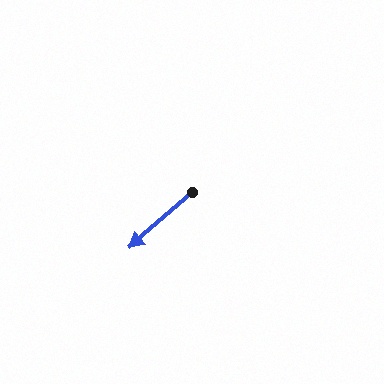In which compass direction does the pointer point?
Southwest.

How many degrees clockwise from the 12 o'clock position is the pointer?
Approximately 228 degrees.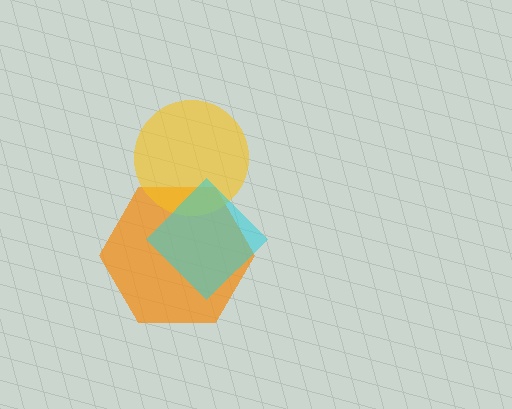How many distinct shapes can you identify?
There are 3 distinct shapes: an orange hexagon, a yellow circle, a cyan diamond.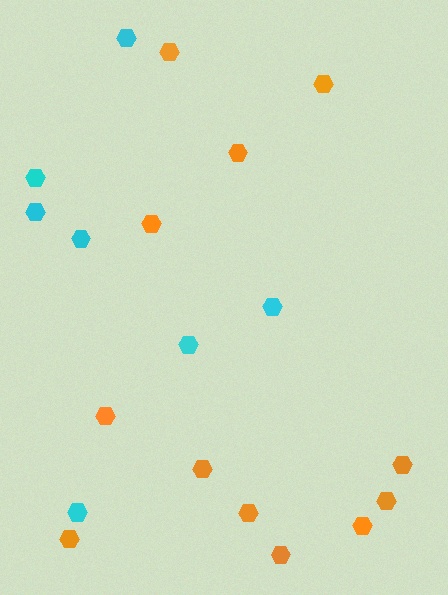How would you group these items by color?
There are 2 groups: one group of orange hexagons (12) and one group of cyan hexagons (7).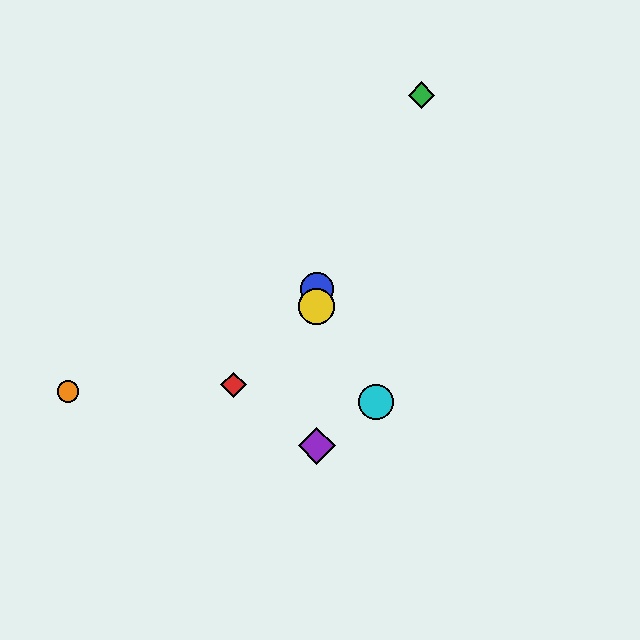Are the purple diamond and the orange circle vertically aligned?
No, the purple diamond is at x≈317 and the orange circle is at x≈68.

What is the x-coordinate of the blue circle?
The blue circle is at x≈317.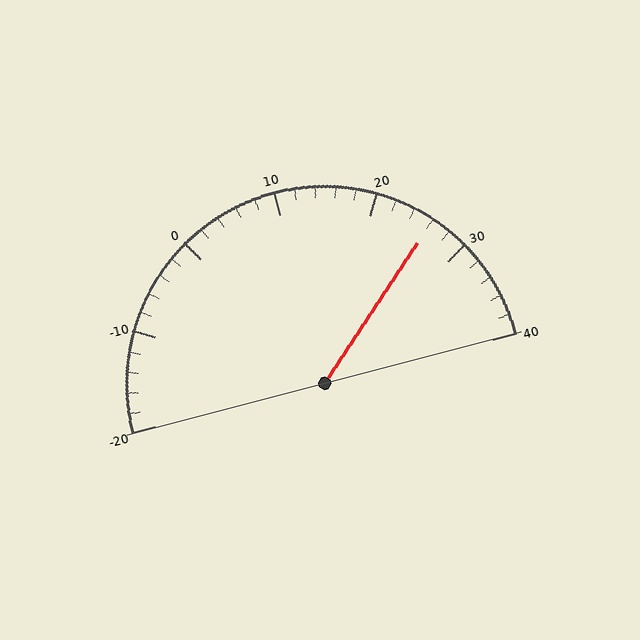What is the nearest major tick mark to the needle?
The nearest major tick mark is 30.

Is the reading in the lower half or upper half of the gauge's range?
The reading is in the upper half of the range (-20 to 40).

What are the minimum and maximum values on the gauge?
The gauge ranges from -20 to 40.